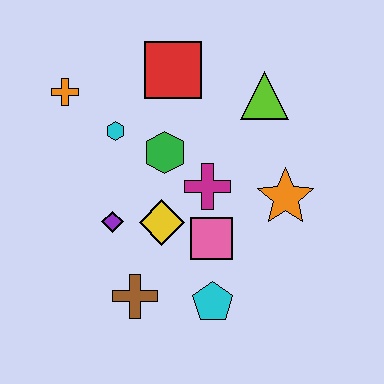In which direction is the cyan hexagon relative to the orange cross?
The cyan hexagon is to the right of the orange cross.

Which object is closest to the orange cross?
The cyan hexagon is closest to the orange cross.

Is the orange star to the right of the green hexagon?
Yes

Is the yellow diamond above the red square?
No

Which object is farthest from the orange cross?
The cyan pentagon is farthest from the orange cross.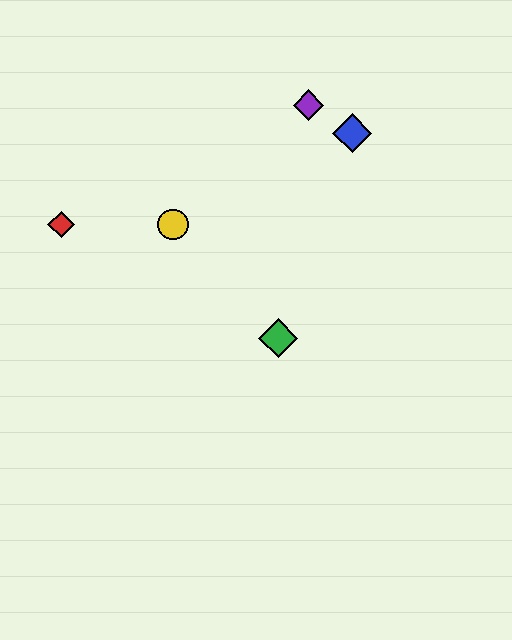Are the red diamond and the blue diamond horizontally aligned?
No, the red diamond is at y≈225 and the blue diamond is at y≈133.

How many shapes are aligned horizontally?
2 shapes (the red diamond, the yellow circle) are aligned horizontally.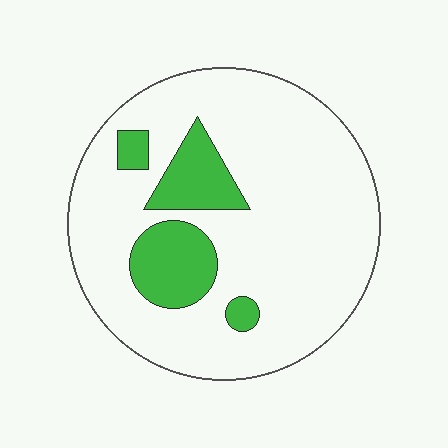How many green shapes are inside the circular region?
4.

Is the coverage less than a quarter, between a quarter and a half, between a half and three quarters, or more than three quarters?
Less than a quarter.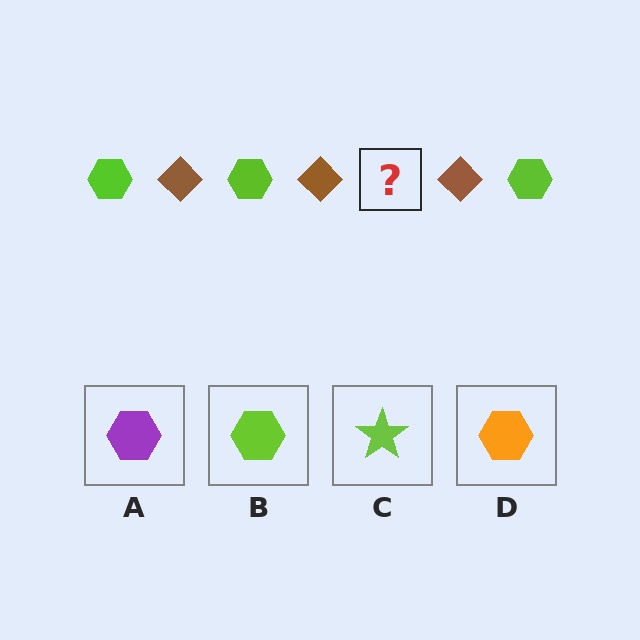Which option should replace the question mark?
Option B.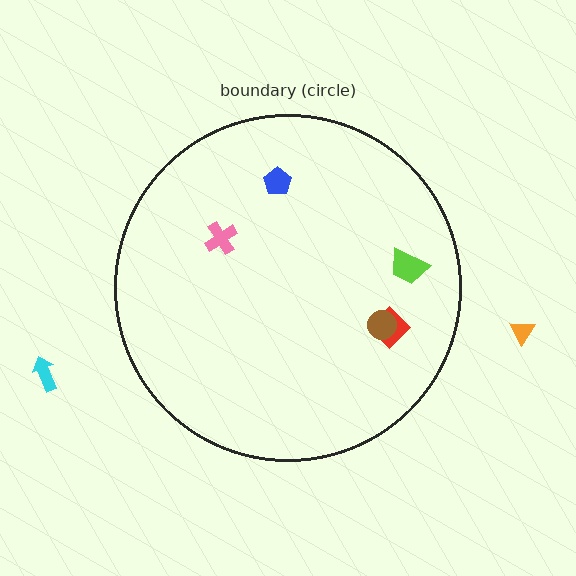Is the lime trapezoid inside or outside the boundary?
Inside.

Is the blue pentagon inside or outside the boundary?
Inside.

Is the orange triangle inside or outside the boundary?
Outside.